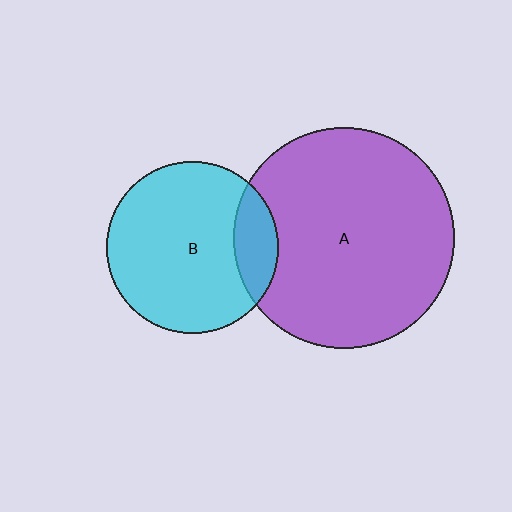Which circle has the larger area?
Circle A (purple).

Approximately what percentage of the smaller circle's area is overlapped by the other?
Approximately 15%.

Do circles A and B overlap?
Yes.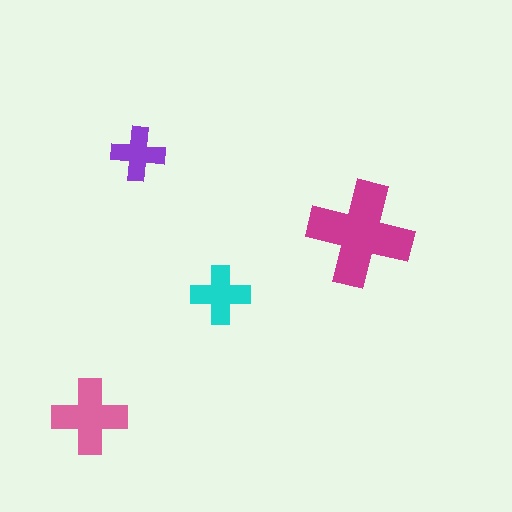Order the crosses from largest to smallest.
the magenta one, the pink one, the cyan one, the purple one.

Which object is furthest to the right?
The magenta cross is rightmost.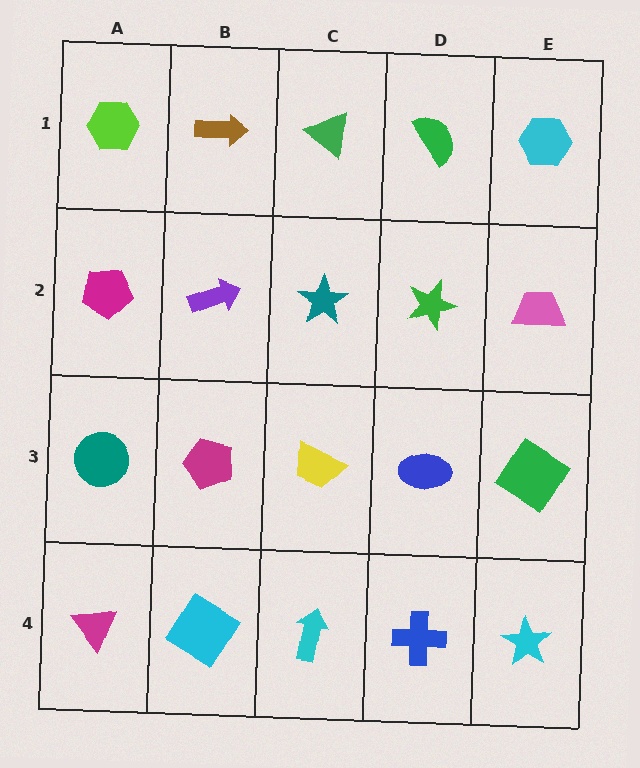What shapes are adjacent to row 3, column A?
A magenta pentagon (row 2, column A), a magenta triangle (row 4, column A), a magenta pentagon (row 3, column B).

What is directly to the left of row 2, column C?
A purple arrow.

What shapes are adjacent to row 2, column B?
A brown arrow (row 1, column B), a magenta pentagon (row 3, column B), a magenta pentagon (row 2, column A), a teal star (row 2, column C).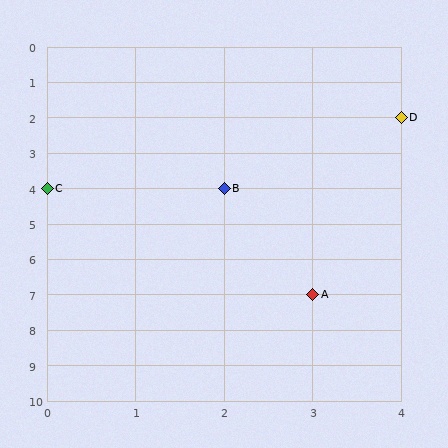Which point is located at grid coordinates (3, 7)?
Point A is at (3, 7).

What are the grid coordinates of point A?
Point A is at grid coordinates (3, 7).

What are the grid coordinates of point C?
Point C is at grid coordinates (0, 4).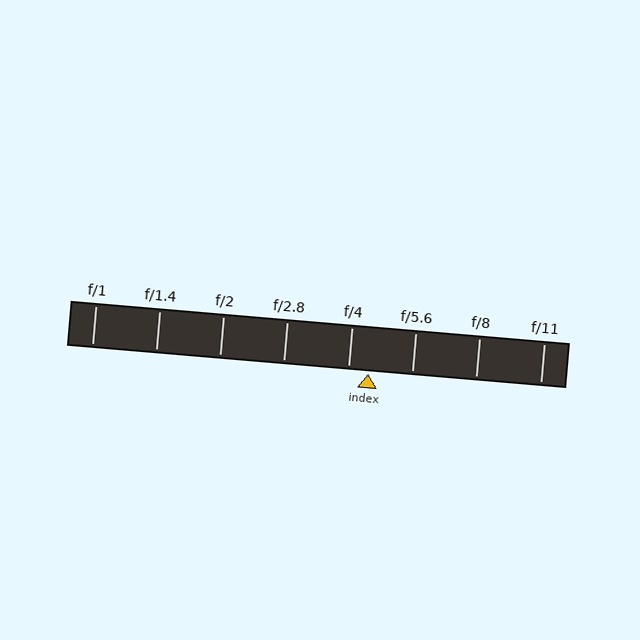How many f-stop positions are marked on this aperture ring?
There are 8 f-stop positions marked.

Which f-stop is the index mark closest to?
The index mark is closest to f/4.